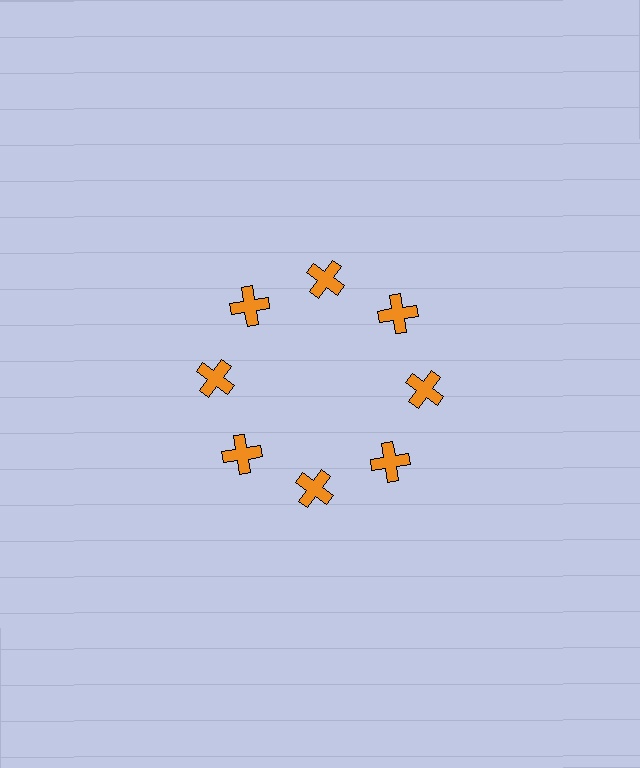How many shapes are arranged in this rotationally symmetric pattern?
There are 8 shapes, arranged in 8 groups of 1.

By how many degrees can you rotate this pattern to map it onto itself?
The pattern maps onto itself every 45 degrees of rotation.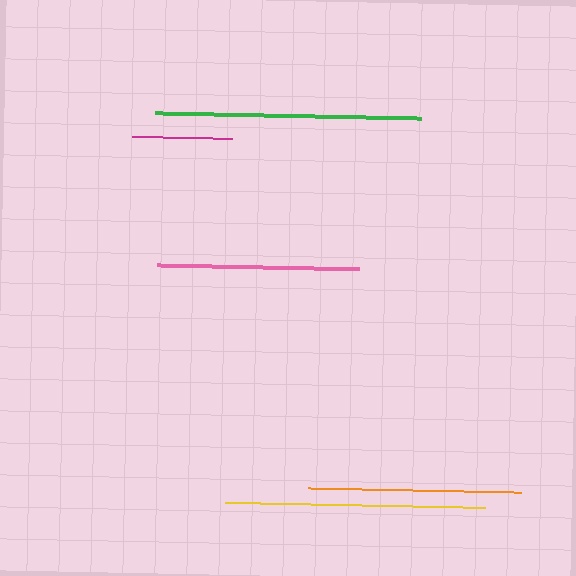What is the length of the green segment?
The green segment is approximately 266 pixels long.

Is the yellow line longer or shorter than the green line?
The green line is longer than the yellow line.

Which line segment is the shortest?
The magenta line is the shortest at approximately 101 pixels.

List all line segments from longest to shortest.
From longest to shortest: green, yellow, orange, pink, magenta.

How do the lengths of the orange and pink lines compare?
The orange and pink lines are approximately the same length.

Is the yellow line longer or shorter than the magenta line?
The yellow line is longer than the magenta line.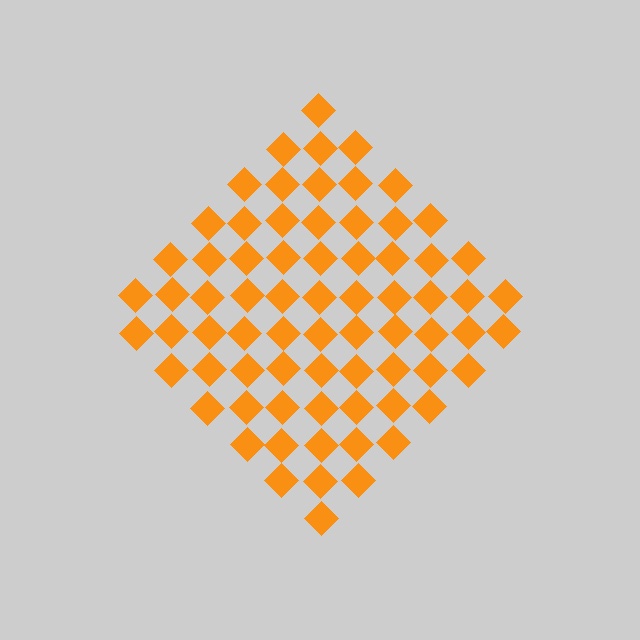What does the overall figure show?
The overall figure shows a diamond.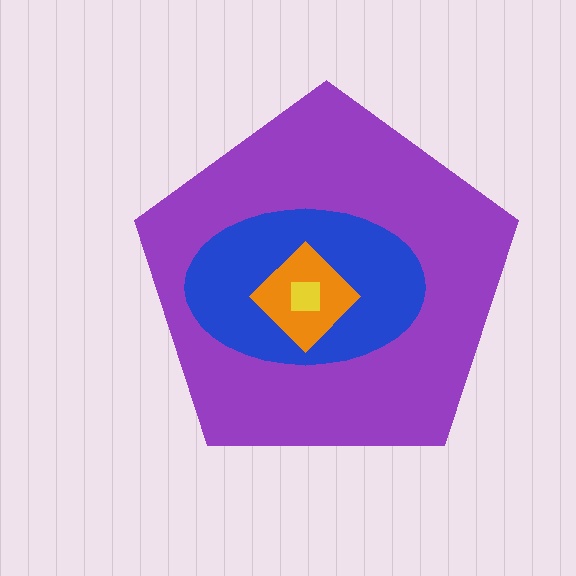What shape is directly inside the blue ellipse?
The orange diamond.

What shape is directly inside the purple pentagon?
The blue ellipse.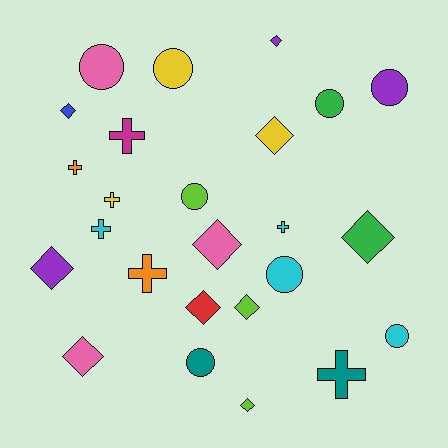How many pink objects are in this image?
There are 3 pink objects.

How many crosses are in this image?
There are 7 crosses.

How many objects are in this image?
There are 25 objects.